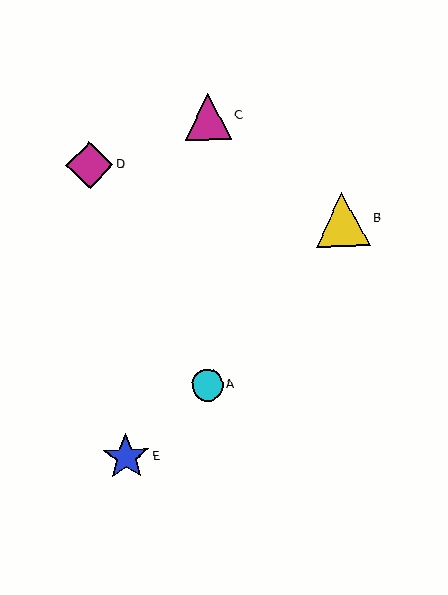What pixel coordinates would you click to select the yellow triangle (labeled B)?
Click at (342, 219) to select the yellow triangle B.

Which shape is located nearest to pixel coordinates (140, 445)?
The blue star (labeled E) at (126, 457) is nearest to that location.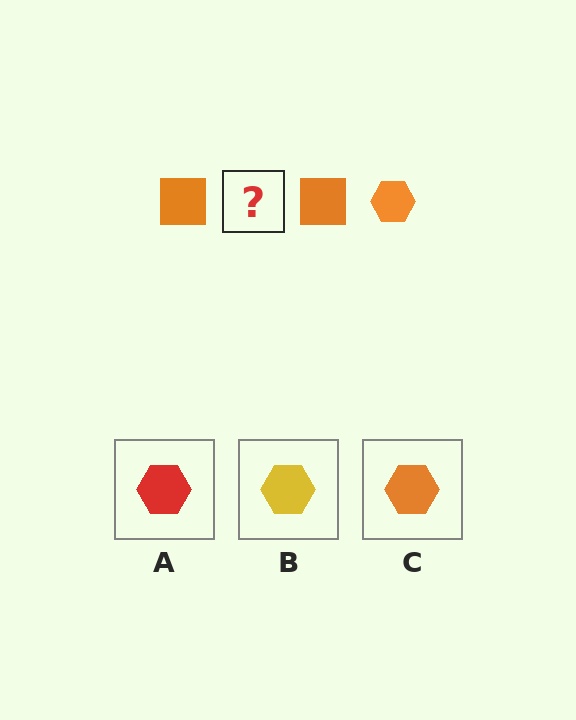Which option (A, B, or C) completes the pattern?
C.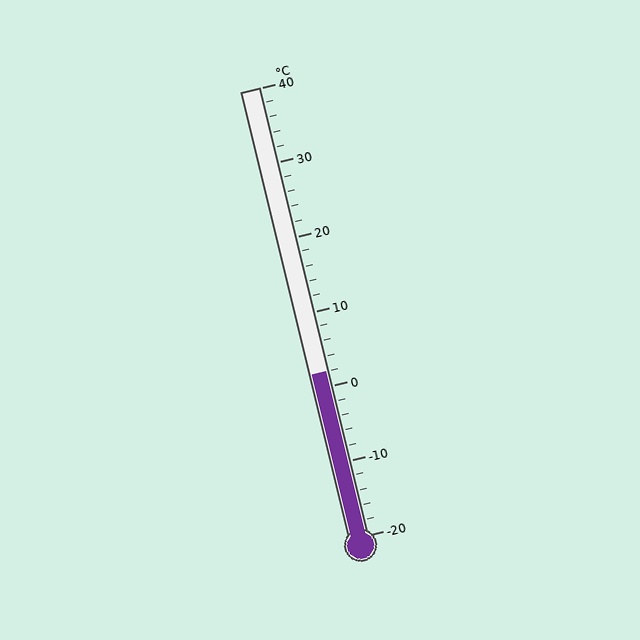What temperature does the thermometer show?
The thermometer shows approximately 2°C.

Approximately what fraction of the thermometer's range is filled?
The thermometer is filled to approximately 35% of its range.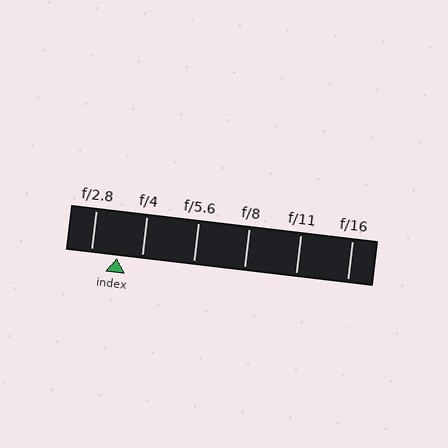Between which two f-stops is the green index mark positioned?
The index mark is between f/2.8 and f/4.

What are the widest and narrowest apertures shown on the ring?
The widest aperture shown is f/2.8 and the narrowest is f/16.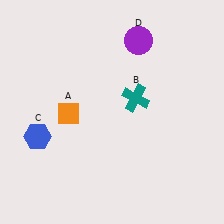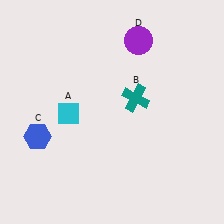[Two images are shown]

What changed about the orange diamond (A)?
In Image 1, A is orange. In Image 2, it changed to cyan.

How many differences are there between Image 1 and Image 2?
There is 1 difference between the two images.